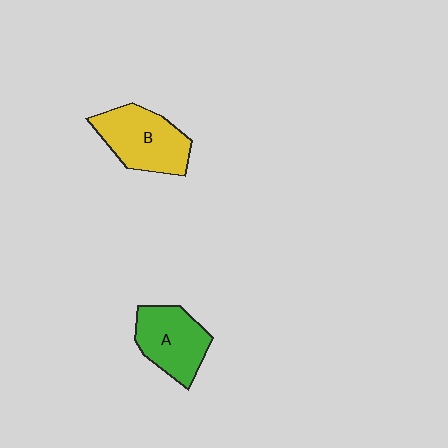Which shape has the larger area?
Shape B (yellow).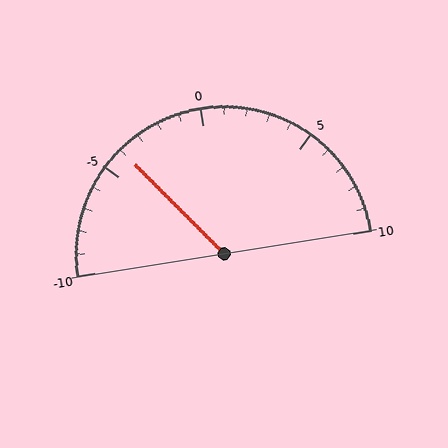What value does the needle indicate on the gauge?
The needle indicates approximately -4.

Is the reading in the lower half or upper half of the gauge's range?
The reading is in the lower half of the range (-10 to 10).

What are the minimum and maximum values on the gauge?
The gauge ranges from -10 to 10.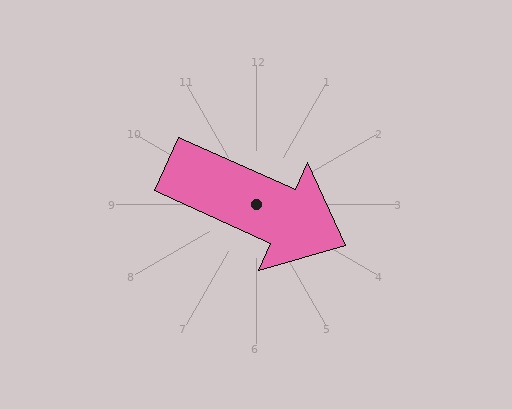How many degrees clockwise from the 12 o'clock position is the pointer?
Approximately 114 degrees.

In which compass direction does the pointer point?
Southeast.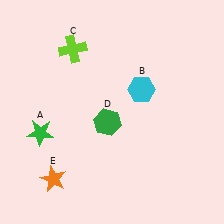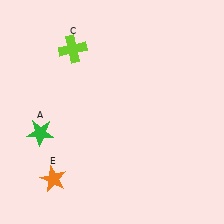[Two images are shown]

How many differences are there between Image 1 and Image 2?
There are 2 differences between the two images.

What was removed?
The green hexagon (D), the cyan hexagon (B) were removed in Image 2.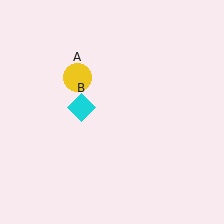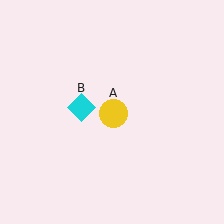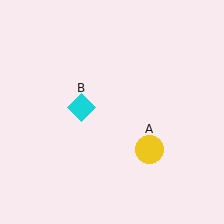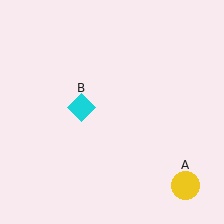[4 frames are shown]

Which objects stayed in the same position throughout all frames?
Cyan diamond (object B) remained stationary.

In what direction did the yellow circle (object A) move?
The yellow circle (object A) moved down and to the right.